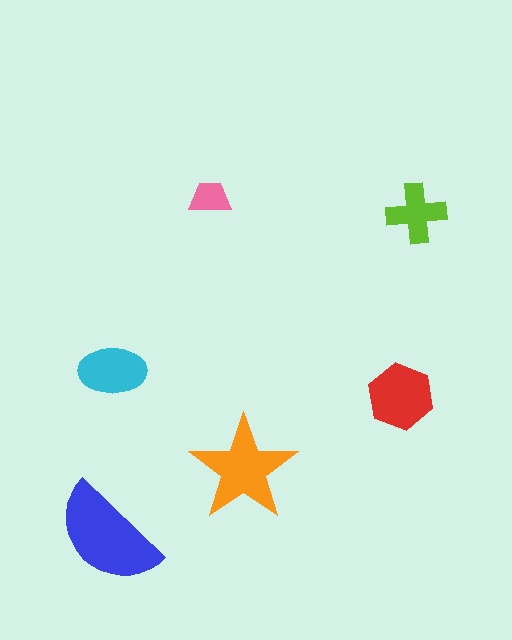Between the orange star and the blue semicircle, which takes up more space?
The blue semicircle.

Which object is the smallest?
The pink trapezoid.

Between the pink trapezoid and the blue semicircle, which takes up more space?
The blue semicircle.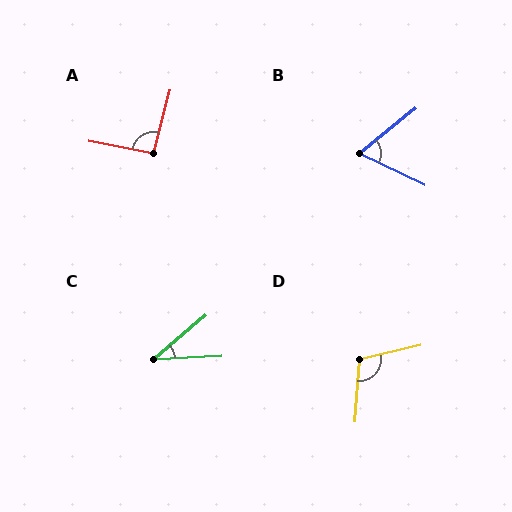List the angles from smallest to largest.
C (37°), B (65°), A (93°), D (107°).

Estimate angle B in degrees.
Approximately 65 degrees.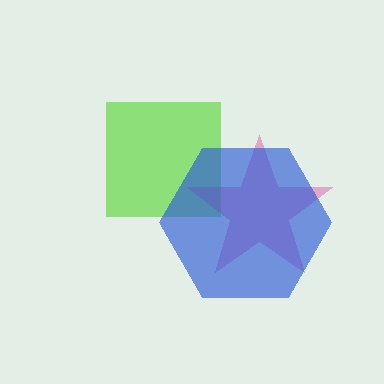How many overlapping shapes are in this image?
There are 3 overlapping shapes in the image.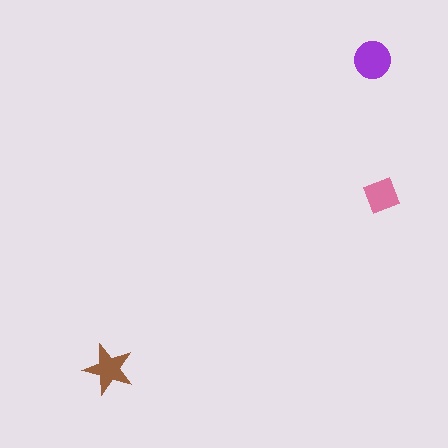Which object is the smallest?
The pink diamond.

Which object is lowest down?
The brown star is bottommost.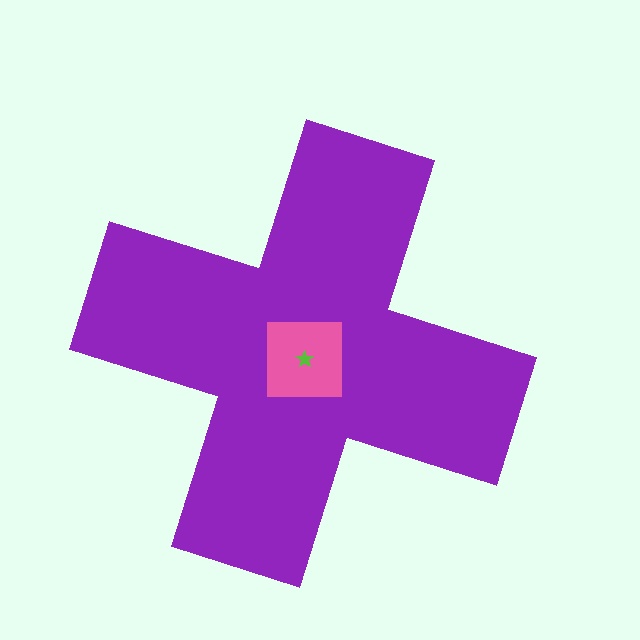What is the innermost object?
The lime star.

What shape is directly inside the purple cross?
The pink square.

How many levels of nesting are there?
3.